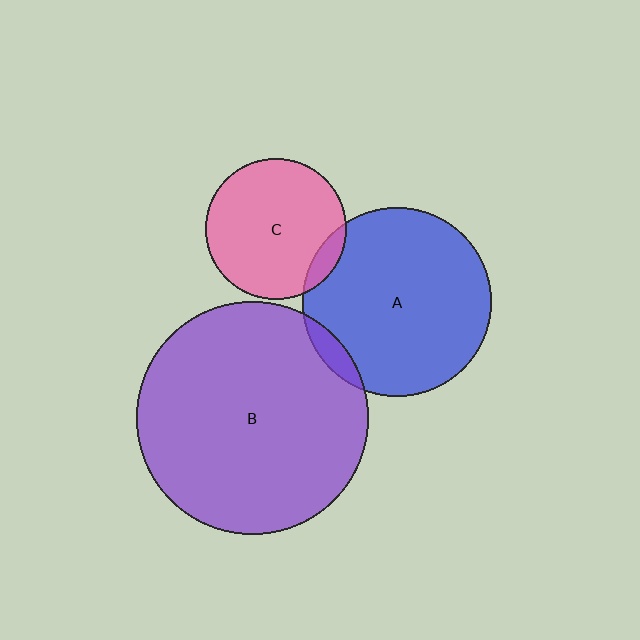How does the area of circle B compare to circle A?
Approximately 1.5 times.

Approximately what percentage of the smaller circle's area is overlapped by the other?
Approximately 5%.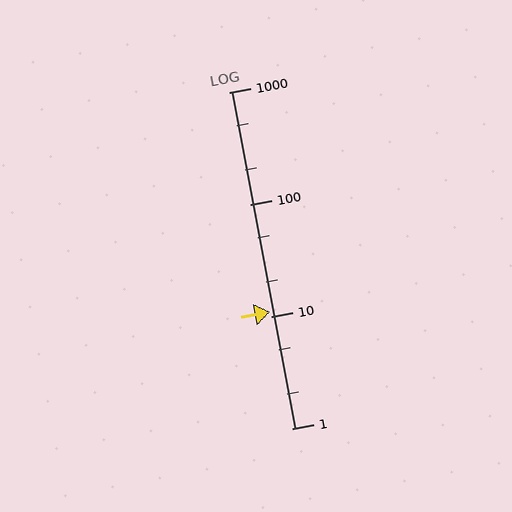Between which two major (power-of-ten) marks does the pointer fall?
The pointer is between 10 and 100.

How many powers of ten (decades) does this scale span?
The scale spans 3 decades, from 1 to 1000.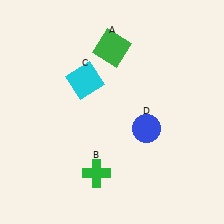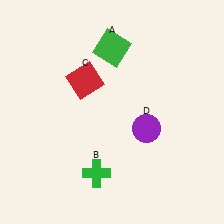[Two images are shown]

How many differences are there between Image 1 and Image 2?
There are 2 differences between the two images.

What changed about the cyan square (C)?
In Image 1, C is cyan. In Image 2, it changed to red.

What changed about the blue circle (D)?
In Image 1, D is blue. In Image 2, it changed to purple.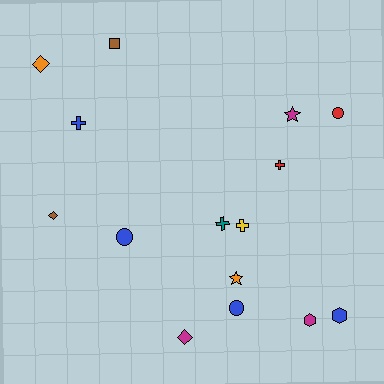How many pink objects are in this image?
There are no pink objects.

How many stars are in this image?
There are 2 stars.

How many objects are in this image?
There are 15 objects.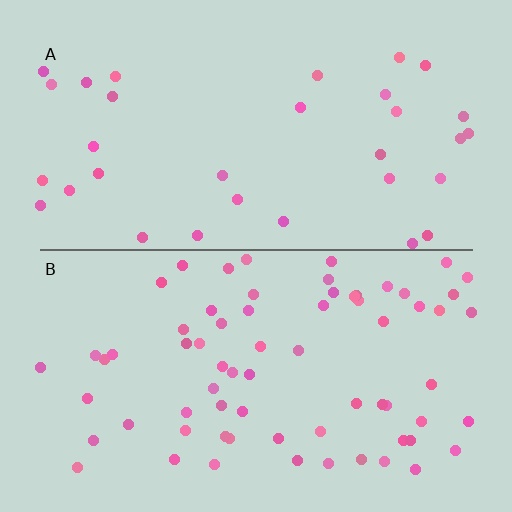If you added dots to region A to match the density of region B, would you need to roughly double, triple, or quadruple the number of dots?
Approximately double.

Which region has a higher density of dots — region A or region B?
B (the bottom).